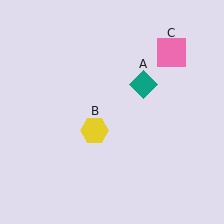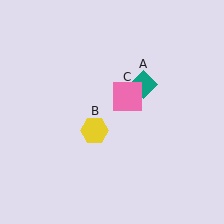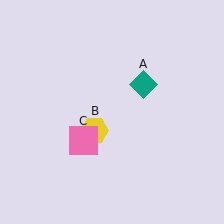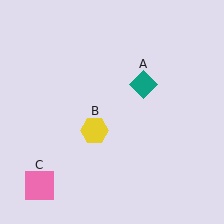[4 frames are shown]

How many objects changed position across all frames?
1 object changed position: pink square (object C).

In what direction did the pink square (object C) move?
The pink square (object C) moved down and to the left.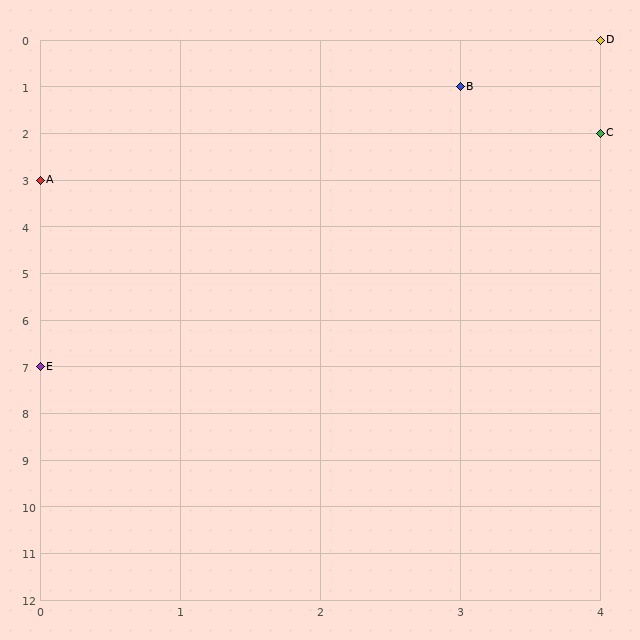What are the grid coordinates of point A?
Point A is at grid coordinates (0, 3).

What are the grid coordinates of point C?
Point C is at grid coordinates (4, 2).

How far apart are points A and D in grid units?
Points A and D are 4 columns and 3 rows apart (about 5.0 grid units diagonally).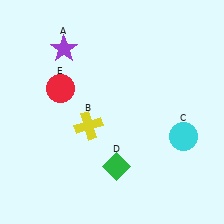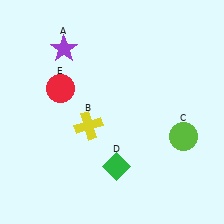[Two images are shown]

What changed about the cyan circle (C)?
In Image 1, C is cyan. In Image 2, it changed to lime.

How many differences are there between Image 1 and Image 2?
There is 1 difference between the two images.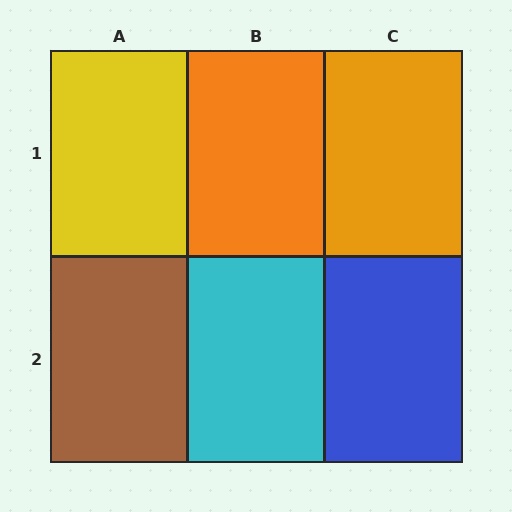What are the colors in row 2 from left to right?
Brown, cyan, blue.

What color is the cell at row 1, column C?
Orange.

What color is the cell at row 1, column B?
Orange.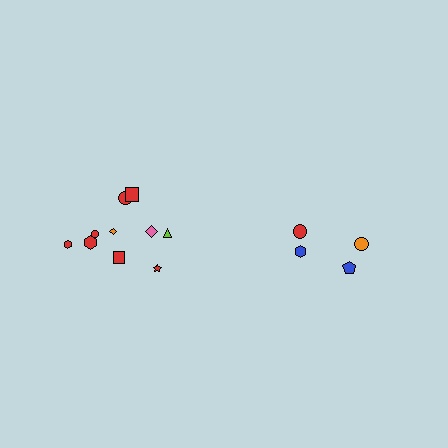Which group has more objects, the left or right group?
The left group.